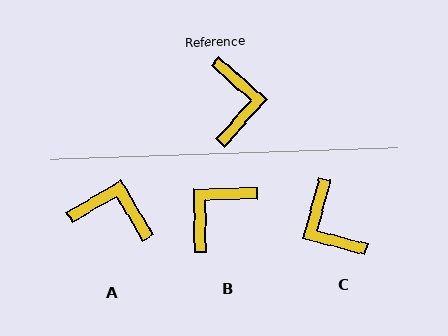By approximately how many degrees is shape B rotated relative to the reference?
Approximately 132 degrees counter-clockwise.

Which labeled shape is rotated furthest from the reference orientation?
C, about 153 degrees away.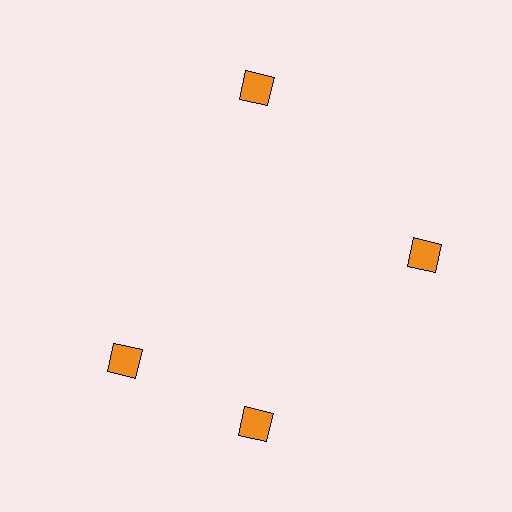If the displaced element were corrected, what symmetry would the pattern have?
It would have 4-fold rotational symmetry — the pattern would map onto itself every 90 degrees.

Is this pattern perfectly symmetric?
No. The 4 orange diamonds are arranged in a ring, but one element near the 9 o'clock position is rotated out of alignment along the ring, breaking the 4-fold rotational symmetry.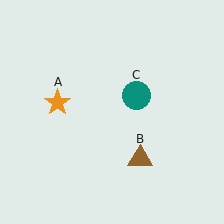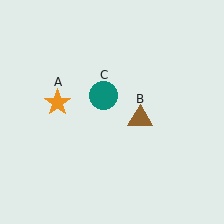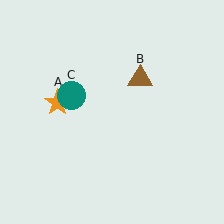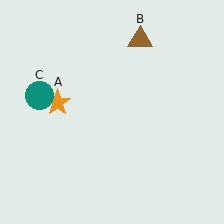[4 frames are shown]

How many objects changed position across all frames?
2 objects changed position: brown triangle (object B), teal circle (object C).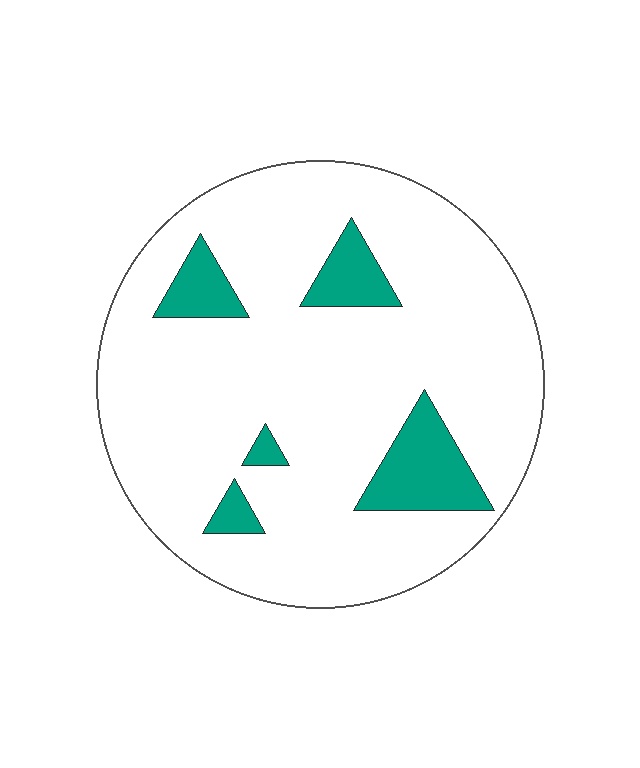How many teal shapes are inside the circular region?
5.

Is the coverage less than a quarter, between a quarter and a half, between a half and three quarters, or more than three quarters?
Less than a quarter.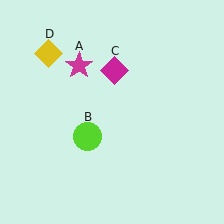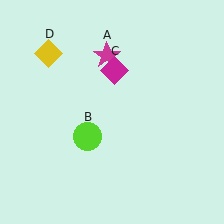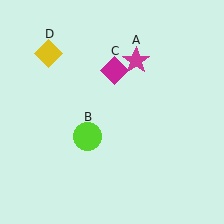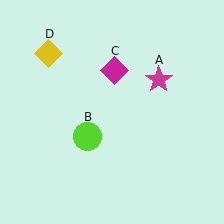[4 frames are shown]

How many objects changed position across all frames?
1 object changed position: magenta star (object A).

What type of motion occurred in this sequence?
The magenta star (object A) rotated clockwise around the center of the scene.